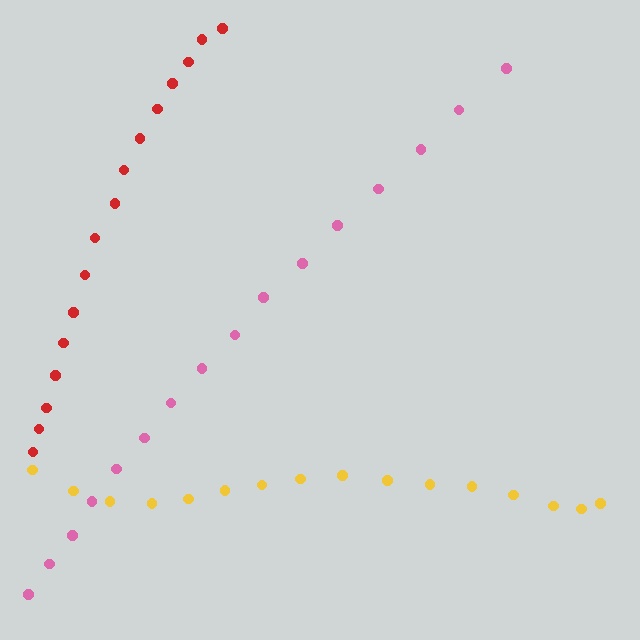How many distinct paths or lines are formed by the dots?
There are 3 distinct paths.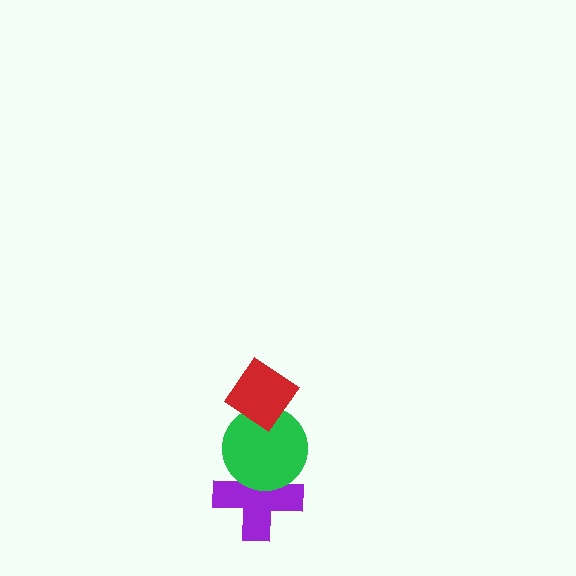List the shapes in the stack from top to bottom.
From top to bottom: the red diamond, the green circle, the purple cross.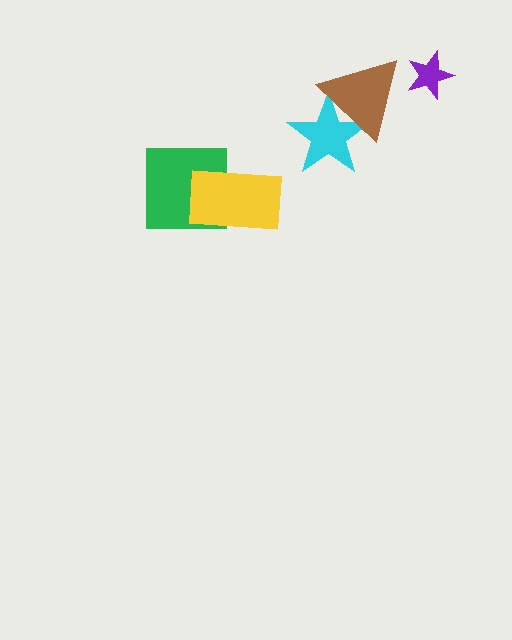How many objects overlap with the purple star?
0 objects overlap with the purple star.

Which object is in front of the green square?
The yellow rectangle is in front of the green square.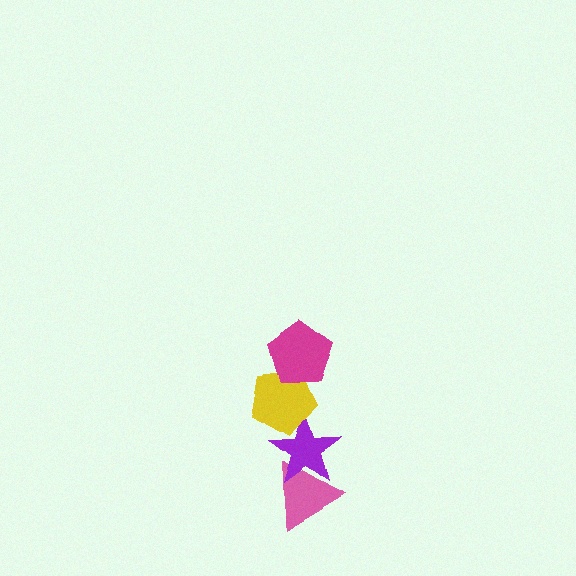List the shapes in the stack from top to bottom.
From top to bottom: the magenta pentagon, the yellow pentagon, the purple star, the pink triangle.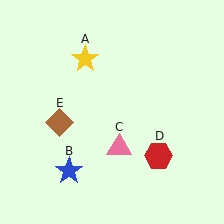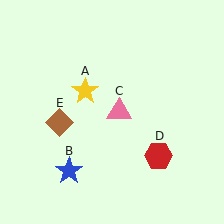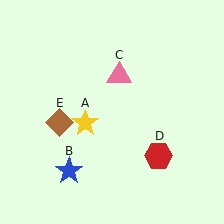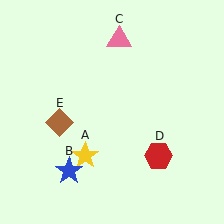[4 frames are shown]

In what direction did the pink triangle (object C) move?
The pink triangle (object C) moved up.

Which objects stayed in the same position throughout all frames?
Blue star (object B) and red hexagon (object D) and brown diamond (object E) remained stationary.